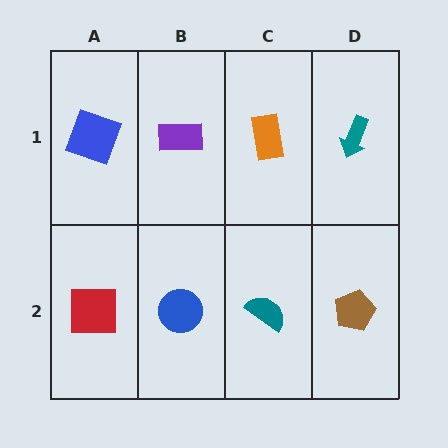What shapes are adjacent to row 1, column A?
A red square (row 2, column A), a purple rectangle (row 1, column B).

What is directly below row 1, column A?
A red square.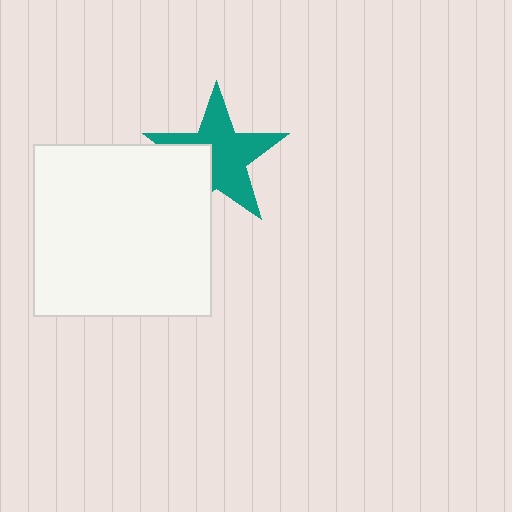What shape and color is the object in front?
The object in front is a white rectangle.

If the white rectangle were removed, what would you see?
You would see the complete teal star.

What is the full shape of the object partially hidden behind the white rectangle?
The partially hidden object is a teal star.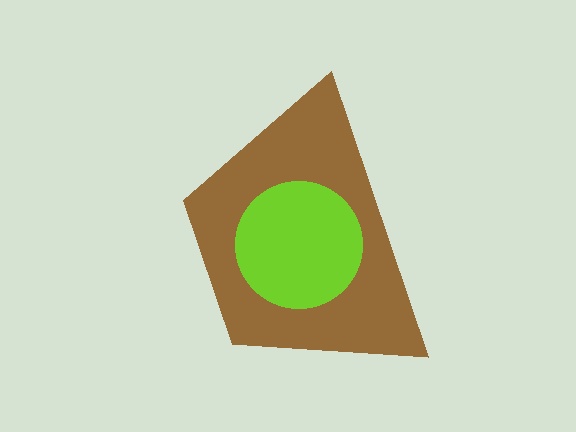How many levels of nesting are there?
2.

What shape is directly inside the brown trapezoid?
The lime circle.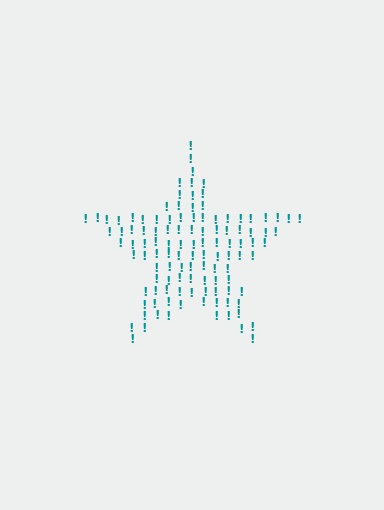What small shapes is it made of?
It is made of small exclamation marks.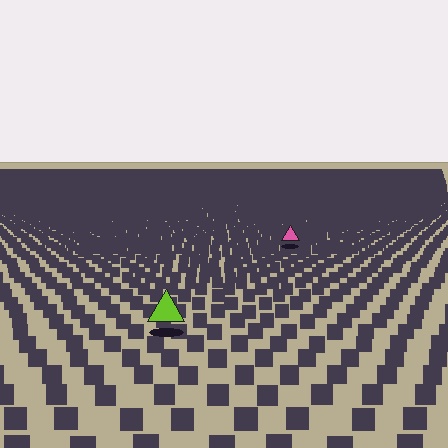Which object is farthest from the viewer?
The pink triangle is farthest from the viewer. It appears smaller and the ground texture around it is denser.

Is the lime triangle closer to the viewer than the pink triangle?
Yes. The lime triangle is closer — you can tell from the texture gradient: the ground texture is coarser near it.